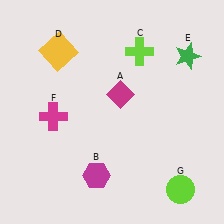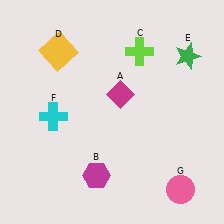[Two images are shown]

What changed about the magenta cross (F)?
In Image 1, F is magenta. In Image 2, it changed to cyan.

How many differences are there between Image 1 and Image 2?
There are 2 differences between the two images.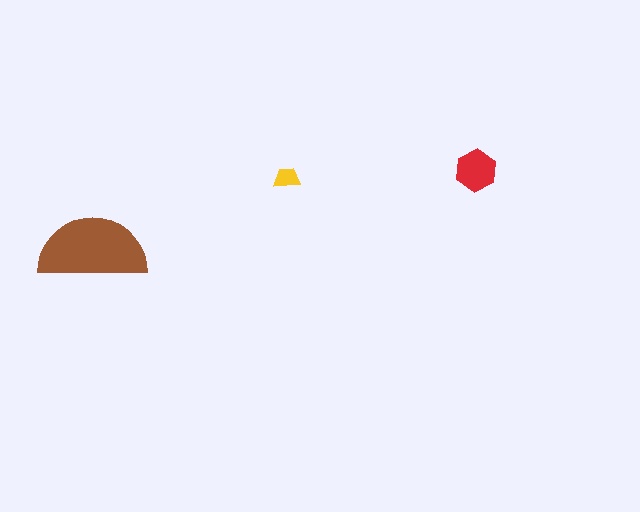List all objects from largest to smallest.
The brown semicircle, the red hexagon, the yellow trapezoid.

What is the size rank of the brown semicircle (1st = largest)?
1st.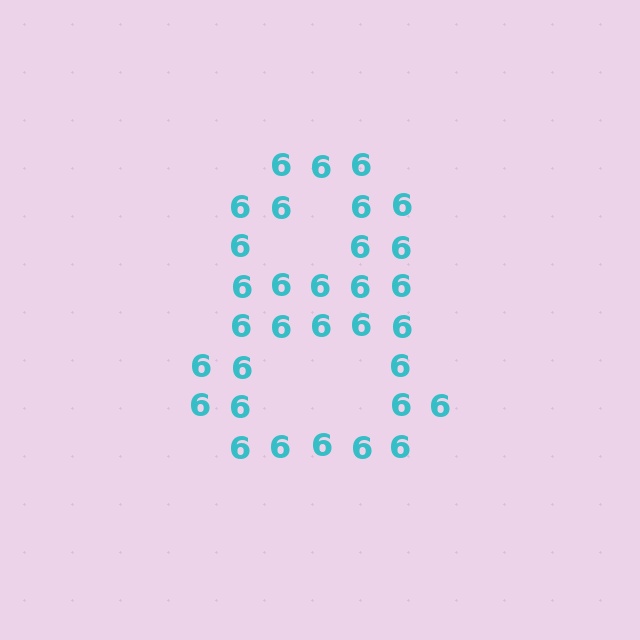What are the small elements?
The small elements are digit 6's.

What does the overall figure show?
The overall figure shows the digit 8.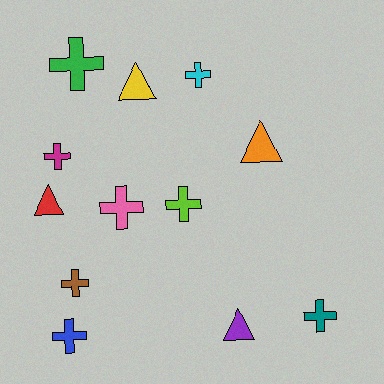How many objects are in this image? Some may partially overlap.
There are 12 objects.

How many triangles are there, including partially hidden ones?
There are 4 triangles.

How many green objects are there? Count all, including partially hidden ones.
There is 1 green object.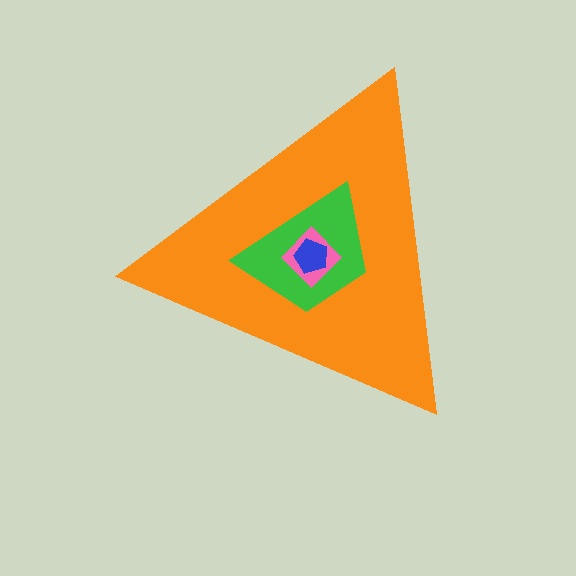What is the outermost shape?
The orange triangle.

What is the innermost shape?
The blue pentagon.